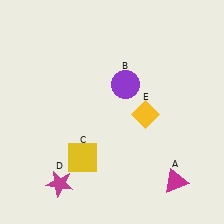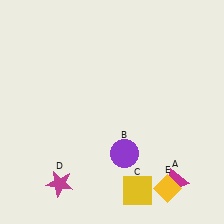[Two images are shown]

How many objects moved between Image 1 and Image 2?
3 objects moved between the two images.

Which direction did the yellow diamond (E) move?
The yellow diamond (E) moved down.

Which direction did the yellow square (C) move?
The yellow square (C) moved right.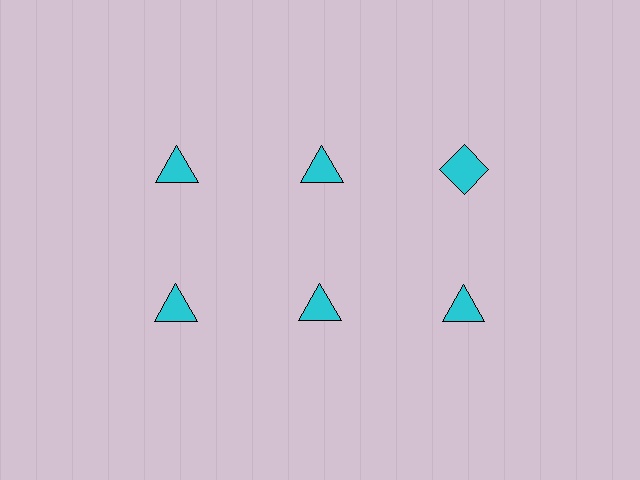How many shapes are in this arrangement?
There are 6 shapes arranged in a grid pattern.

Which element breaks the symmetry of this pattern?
The cyan diamond in the top row, center column breaks the symmetry. All other shapes are cyan triangles.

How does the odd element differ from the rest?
It has a different shape: diamond instead of triangle.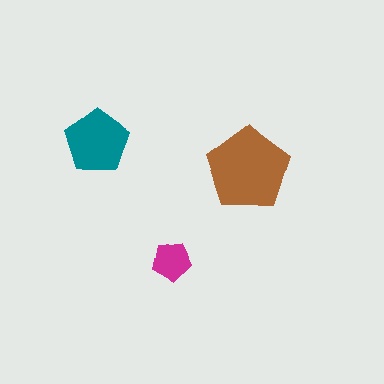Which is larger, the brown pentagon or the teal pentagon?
The brown one.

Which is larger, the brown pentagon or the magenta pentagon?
The brown one.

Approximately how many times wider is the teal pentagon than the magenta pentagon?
About 1.5 times wider.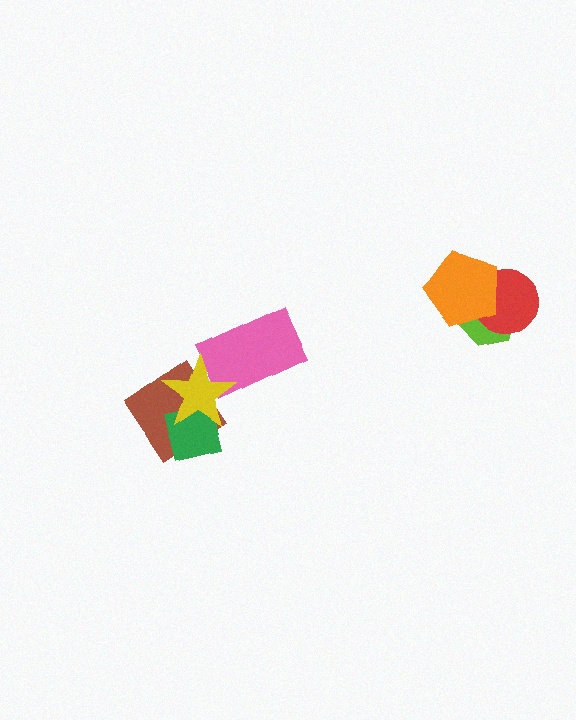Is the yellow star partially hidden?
No, no other shape covers it.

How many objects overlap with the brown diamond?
2 objects overlap with the brown diamond.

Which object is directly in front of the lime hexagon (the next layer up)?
The red circle is directly in front of the lime hexagon.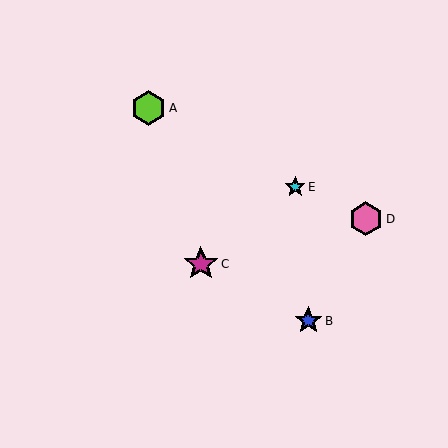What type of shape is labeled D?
Shape D is a pink hexagon.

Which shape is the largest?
The magenta star (labeled C) is the largest.